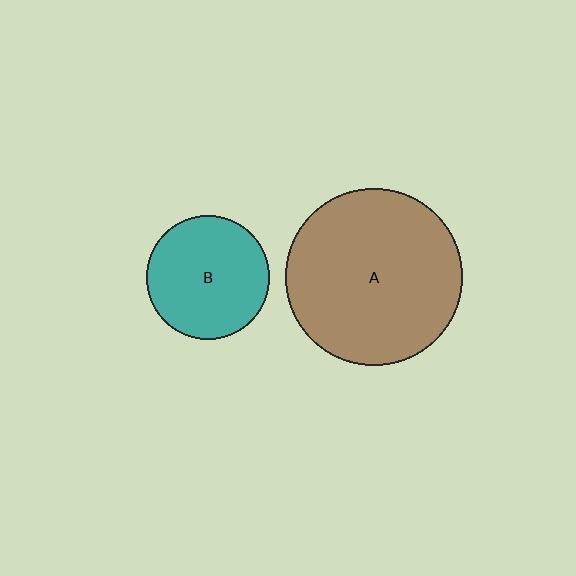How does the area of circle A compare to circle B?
Approximately 2.0 times.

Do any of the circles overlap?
No, none of the circles overlap.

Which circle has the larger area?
Circle A (brown).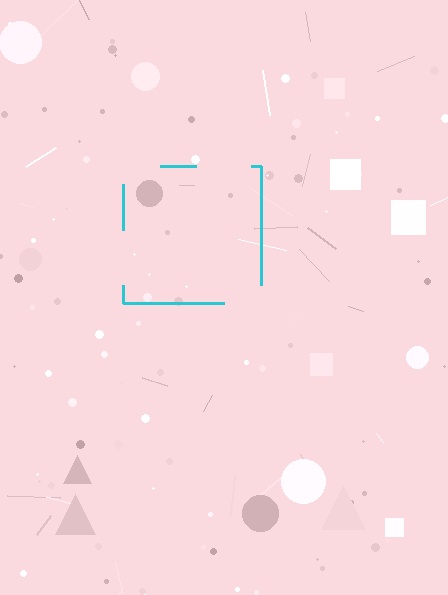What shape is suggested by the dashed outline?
The dashed outline suggests a square.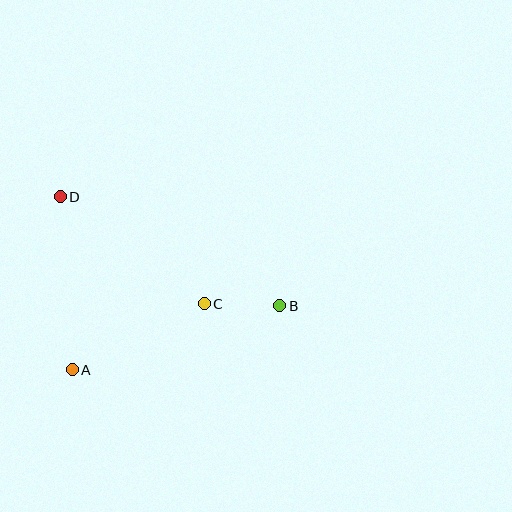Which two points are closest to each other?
Points B and C are closest to each other.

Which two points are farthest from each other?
Points B and D are farthest from each other.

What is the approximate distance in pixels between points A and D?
The distance between A and D is approximately 173 pixels.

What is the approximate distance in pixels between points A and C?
The distance between A and C is approximately 147 pixels.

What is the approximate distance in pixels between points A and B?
The distance between A and B is approximately 217 pixels.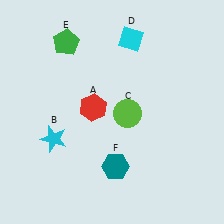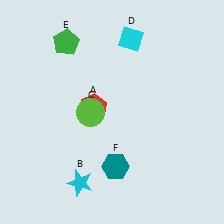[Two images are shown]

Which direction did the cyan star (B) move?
The cyan star (B) moved down.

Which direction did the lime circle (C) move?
The lime circle (C) moved left.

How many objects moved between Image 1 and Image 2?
2 objects moved between the two images.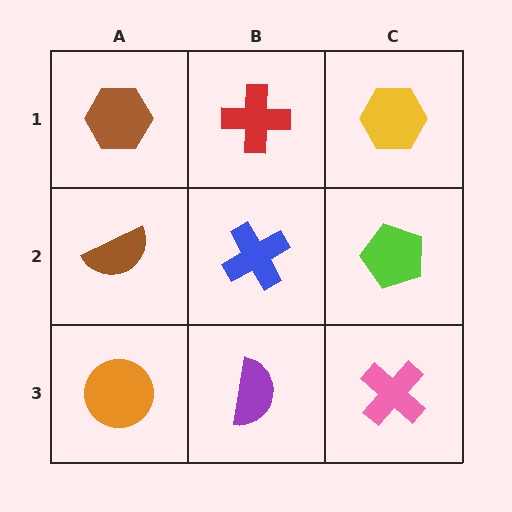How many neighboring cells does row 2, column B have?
4.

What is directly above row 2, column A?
A brown hexagon.